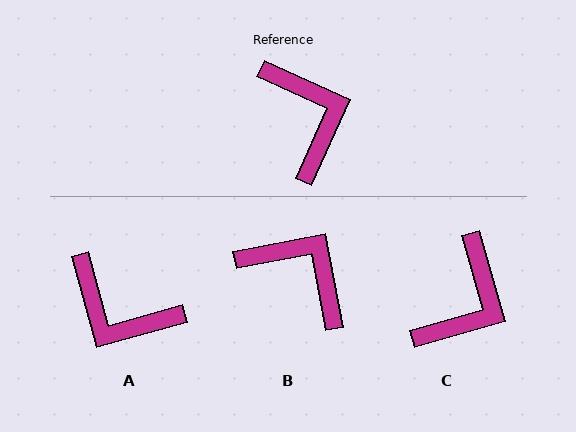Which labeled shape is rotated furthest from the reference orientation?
A, about 140 degrees away.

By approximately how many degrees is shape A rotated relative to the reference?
Approximately 140 degrees clockwise.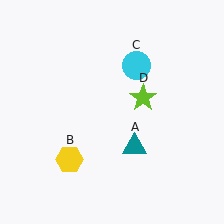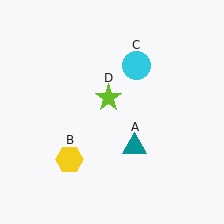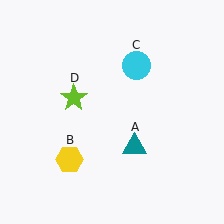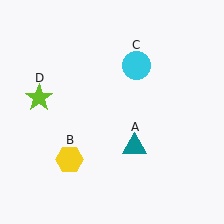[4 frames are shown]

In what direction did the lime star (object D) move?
The lime star (object D) moved left.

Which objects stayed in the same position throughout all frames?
Teal triangle (object A) and yellow hexagon (object B) and cyan circle (object C) remained stationary.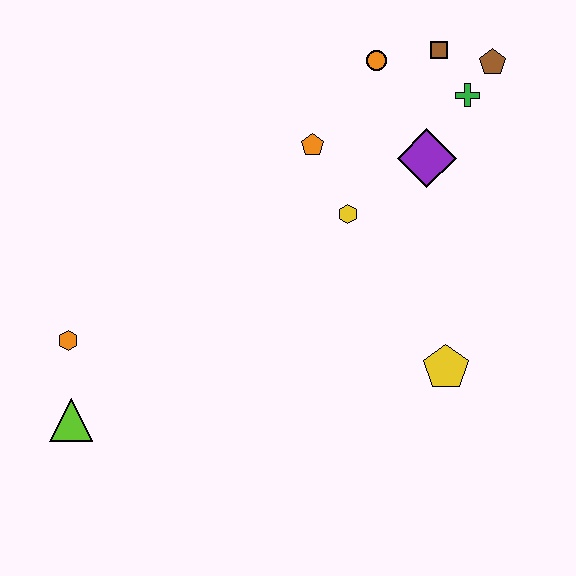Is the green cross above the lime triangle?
Yes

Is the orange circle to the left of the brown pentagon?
Yes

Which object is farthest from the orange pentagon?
The lime triangle is farthest from the orange pentagon.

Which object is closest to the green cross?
The brown pentagon is closest to the green cross.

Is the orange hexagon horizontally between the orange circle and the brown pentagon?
No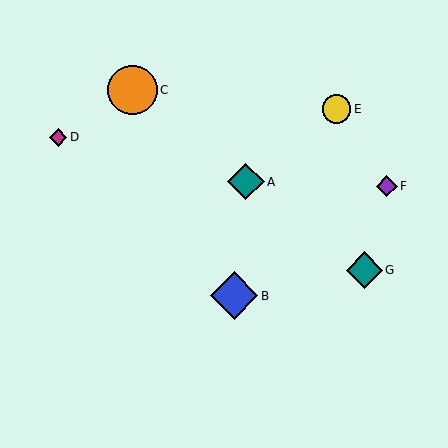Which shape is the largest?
The orange circle (labeled C) is the largest.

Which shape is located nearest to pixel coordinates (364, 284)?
The teal diamond (labeled G) at (364, 270) is nearest to that location.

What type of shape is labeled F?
Shape F is a purple diamond.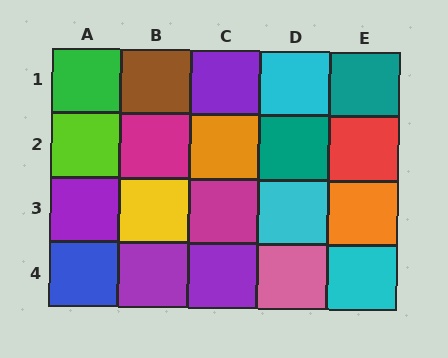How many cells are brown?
1 cell is brown.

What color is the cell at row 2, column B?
Magenta.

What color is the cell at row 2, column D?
Teal.